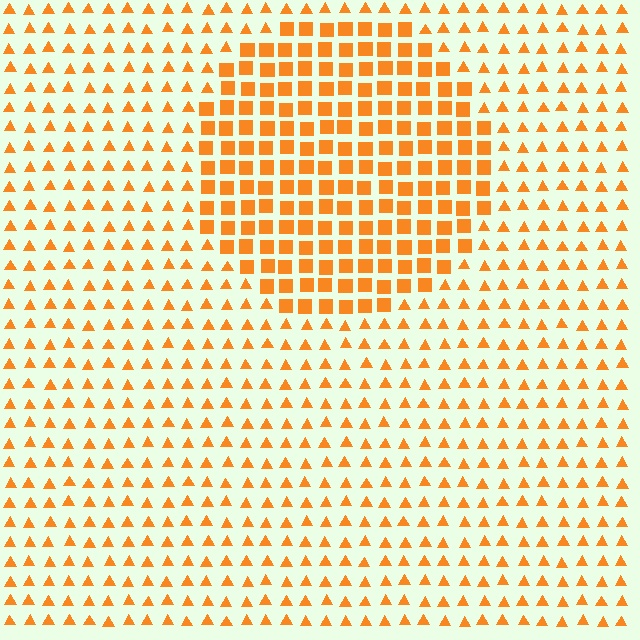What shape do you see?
I see a circle.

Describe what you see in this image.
The image is filled with small orange elements arranged in a uniform grid. A circle-shaped region contains squares, while the surrounding area contains triangles. The boundary is defined purely by the change in element shape.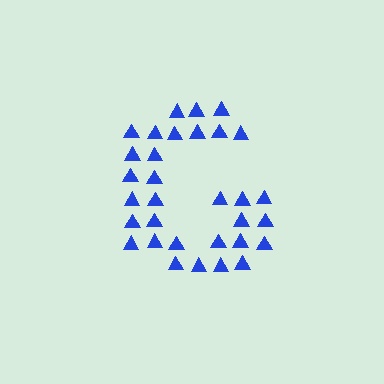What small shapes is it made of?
It is made of small triangles.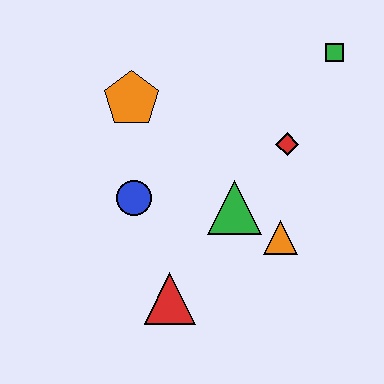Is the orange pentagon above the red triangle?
Yes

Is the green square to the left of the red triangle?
No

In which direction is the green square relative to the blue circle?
The green square is to the right of the blue circle.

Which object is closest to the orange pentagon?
The blue circle is closest to the orange pentagon.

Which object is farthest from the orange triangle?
The orange pentagon is farthest from the orange triangle.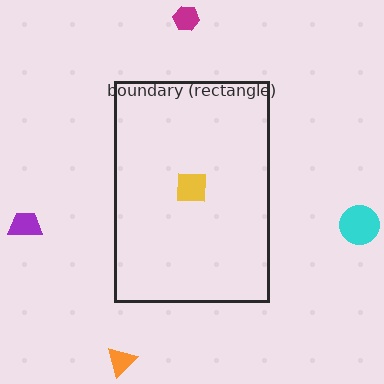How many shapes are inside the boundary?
1 inside, 4 outside.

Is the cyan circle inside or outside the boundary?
Outside.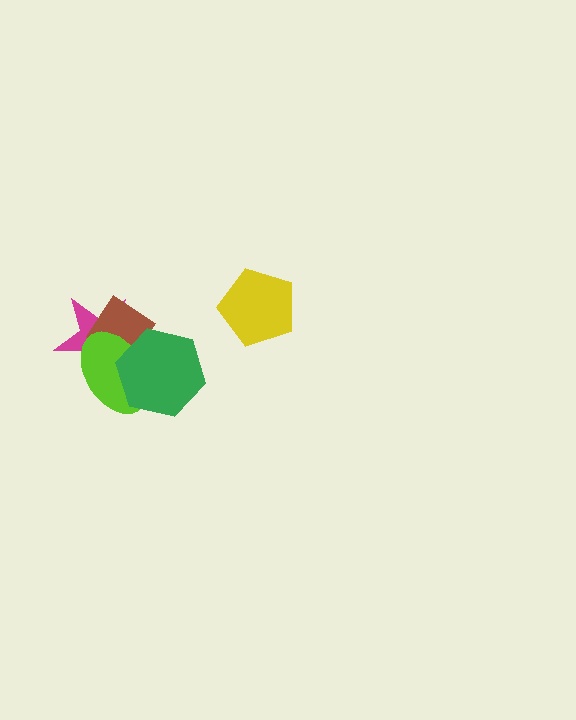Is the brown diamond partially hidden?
Yes, it is partially covered by another shape.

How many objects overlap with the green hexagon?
3 objects overlap with the green hexagon.